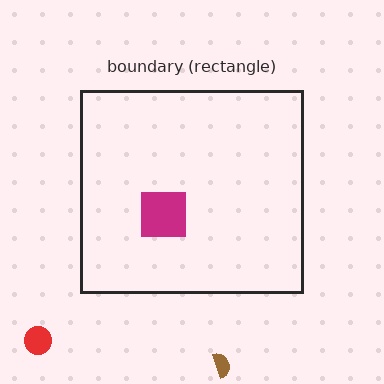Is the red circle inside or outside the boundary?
Outside.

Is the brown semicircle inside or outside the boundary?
Outside.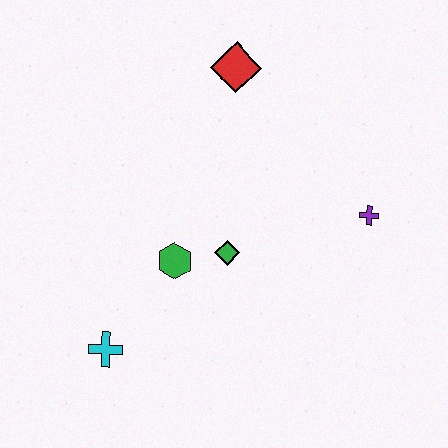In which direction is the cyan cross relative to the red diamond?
The cyan cross is below the red diamond.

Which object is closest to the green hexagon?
The green diamond is closest to the green hexagon.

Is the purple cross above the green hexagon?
Yes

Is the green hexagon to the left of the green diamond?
Yes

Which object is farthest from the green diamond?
The red diamond is farthest from the green diamond.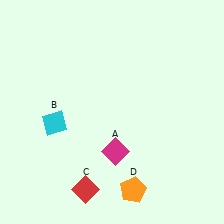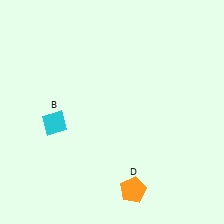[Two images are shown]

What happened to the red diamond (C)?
The red diamond (C) was removed in Image 2. It was in the bottom-left area of Image 1.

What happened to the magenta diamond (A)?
The magenta diamond (A) was removed in Image 2. It was in the bottom-right area of Image 1.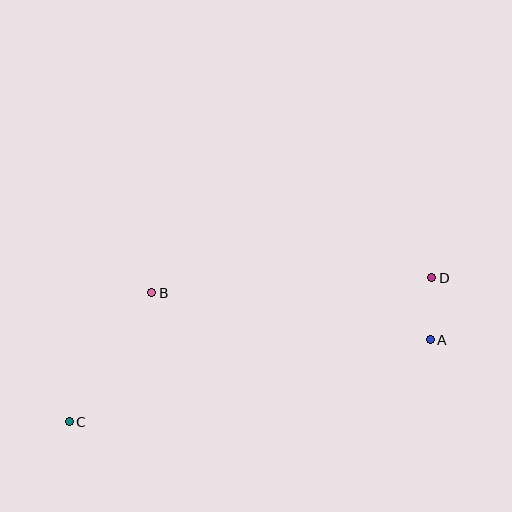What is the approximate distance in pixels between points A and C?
The distance between A and C is approximately 370 pixels.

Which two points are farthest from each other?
Points C and D are farthest from each other.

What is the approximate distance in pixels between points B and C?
The distance between B and C is approximately 153 pixels.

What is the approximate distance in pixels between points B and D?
The distance between B and D is approximately 280 pixels.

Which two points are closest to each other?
Points A and D are closest to each other.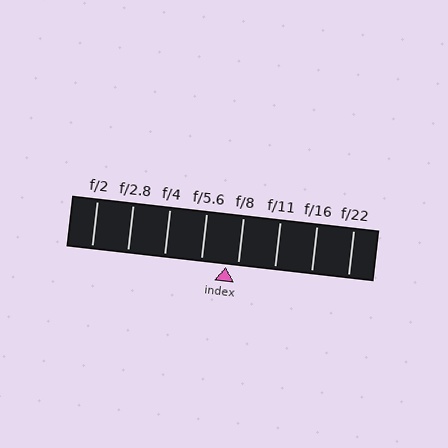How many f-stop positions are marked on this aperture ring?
There are 8 f-stop positions marked.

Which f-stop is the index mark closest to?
The index mark is closest to f/8.